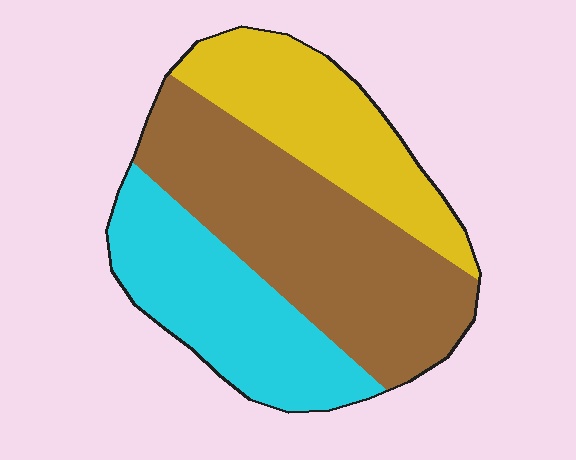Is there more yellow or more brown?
Brown.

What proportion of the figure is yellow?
Yellow covers around 25% of the figure.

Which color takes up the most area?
Brown, at roughly 45%.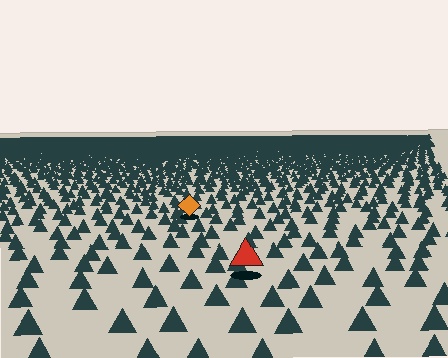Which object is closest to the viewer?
The red triangle is closest. The texture marks near it are larger and more spread out.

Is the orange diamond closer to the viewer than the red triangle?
No. The red triangle is closer — you can tell from the texture gradient: the ground texture is coarser near it.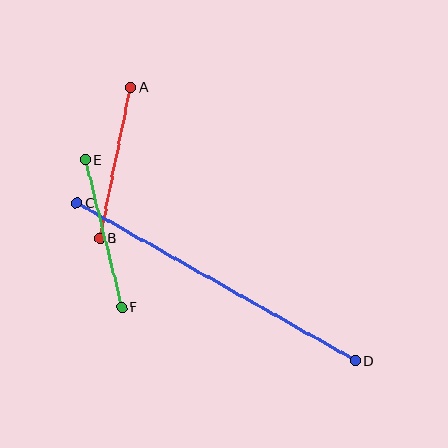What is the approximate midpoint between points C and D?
The midpoint is at approximately (216, 282) pixels.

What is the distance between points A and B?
The distance is approximately 154 pixels.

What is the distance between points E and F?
The distance is approximately 152 pixels.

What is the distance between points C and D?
The distance is approximately 320 pixels.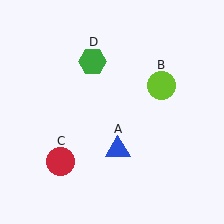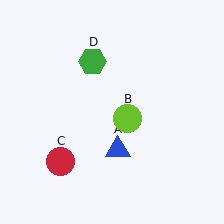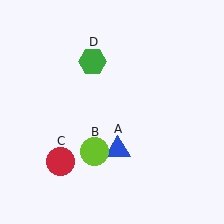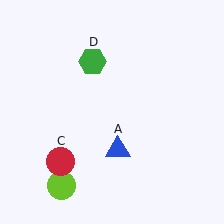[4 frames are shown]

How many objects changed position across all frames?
1 object changed position: lime circle (object B).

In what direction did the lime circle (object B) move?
The lime circle (object B) moved down and to the left.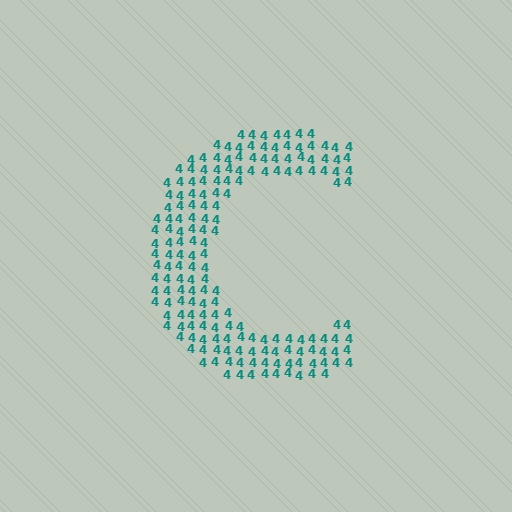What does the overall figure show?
The overall figure shows the letter C.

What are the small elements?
The small elements are digit 4's.